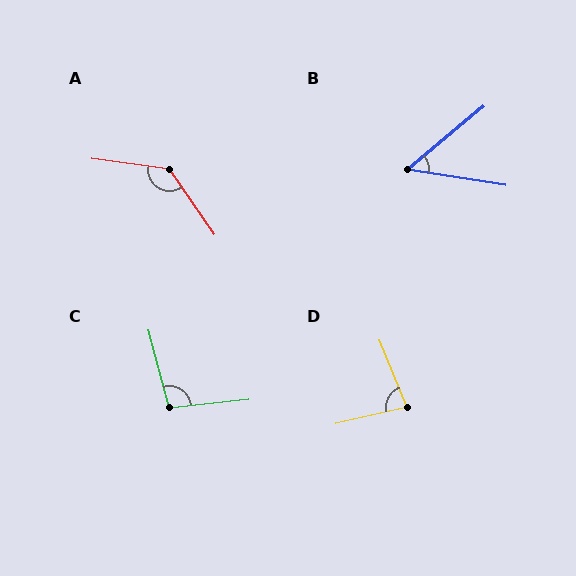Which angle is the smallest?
B, at approximately 48 degrees.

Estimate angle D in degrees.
Approximately 81 degrees.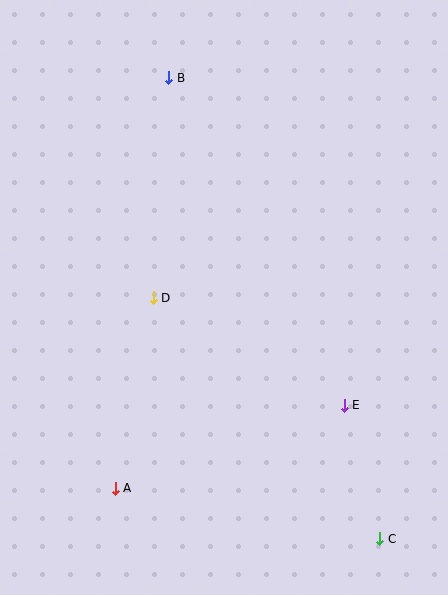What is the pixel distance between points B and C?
The distance between B and C is 507 pixels.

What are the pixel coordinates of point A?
Point A is at (115, 488).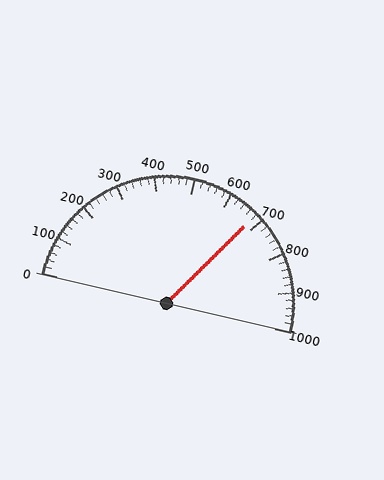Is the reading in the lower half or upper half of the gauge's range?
The reading is in the upper half of the range (0 to 1000).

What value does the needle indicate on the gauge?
The needle indicates approximately 680.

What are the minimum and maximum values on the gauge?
The gauge ranges from 0 to 1000.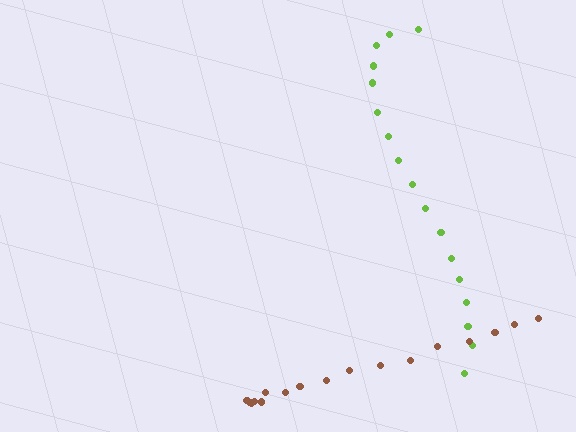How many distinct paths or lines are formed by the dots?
There are 2 distinct paths.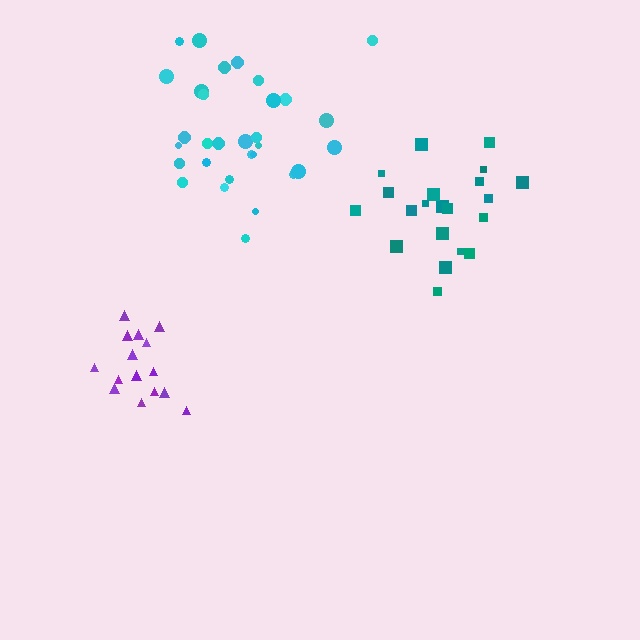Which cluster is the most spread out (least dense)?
Cyan.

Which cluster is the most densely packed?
Purple.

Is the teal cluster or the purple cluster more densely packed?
Purple.